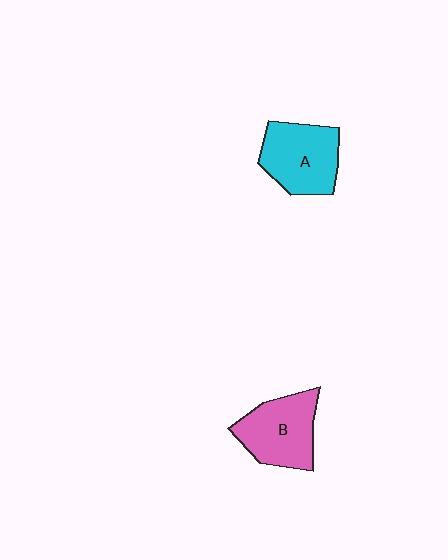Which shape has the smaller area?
Shape B (pink).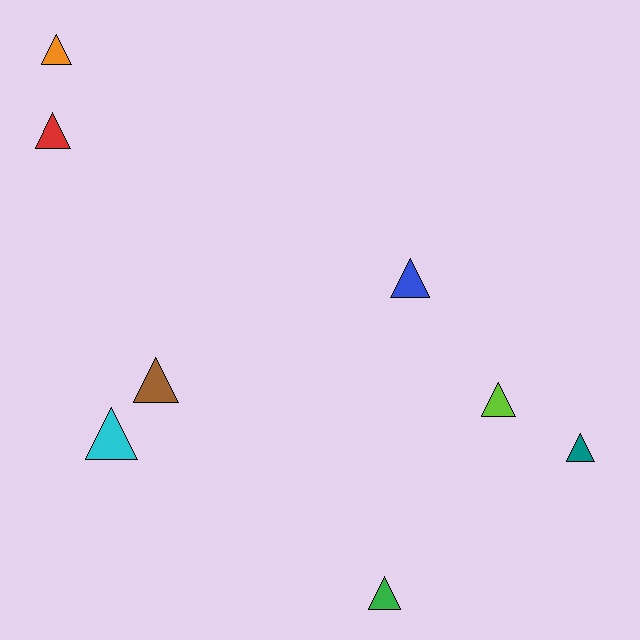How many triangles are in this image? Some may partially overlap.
There are 8 triangles.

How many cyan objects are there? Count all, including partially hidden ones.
There is 1 cyan object.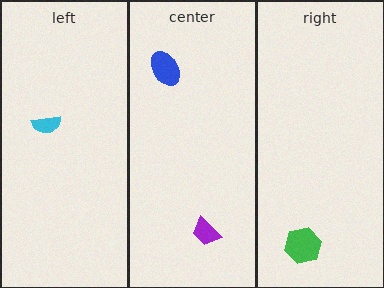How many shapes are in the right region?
1.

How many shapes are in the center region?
2.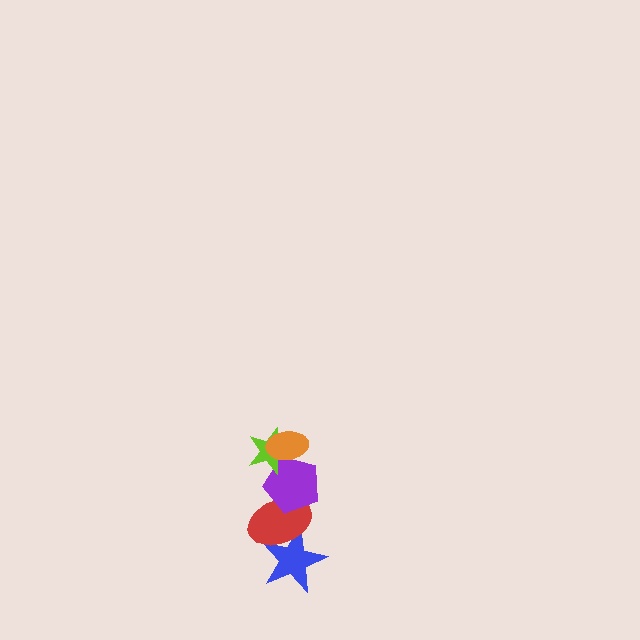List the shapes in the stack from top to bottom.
From top to bottom: the orange ellipse, the lime star, the purple pentagon, the red ellipse, the blue star.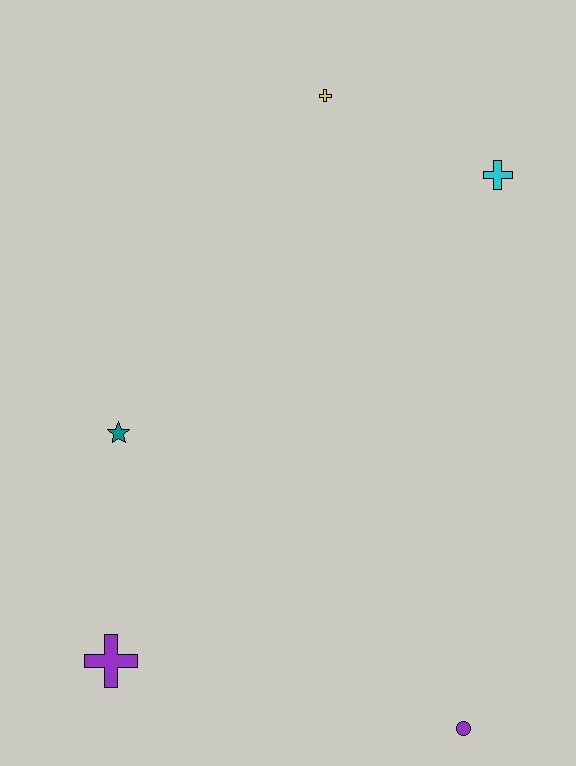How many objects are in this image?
There are 5 objects.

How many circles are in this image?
There is 1 circle.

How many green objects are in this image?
There are no green objects.